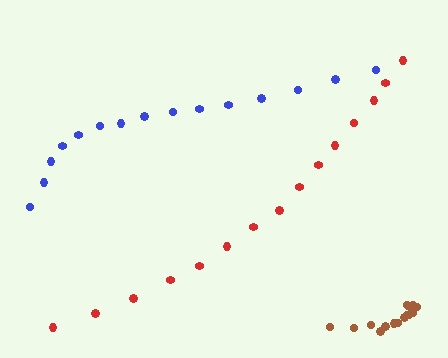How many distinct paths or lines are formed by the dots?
There are 3 distinct paths.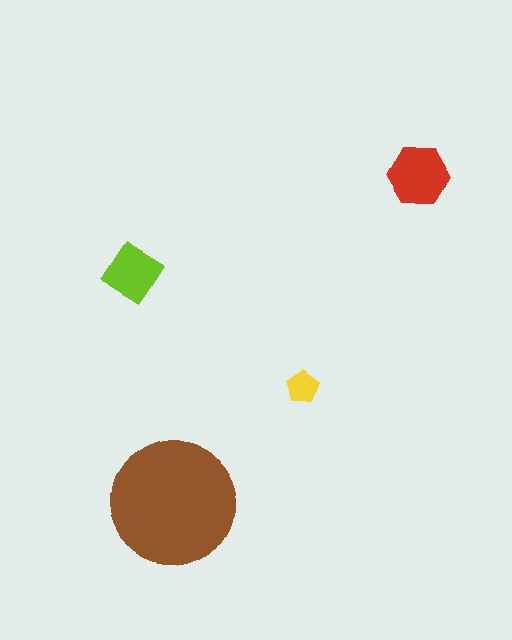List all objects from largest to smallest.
The brown circle, the red hexagon, the lime diamond, the yellow pentagon.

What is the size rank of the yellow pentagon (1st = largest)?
4th.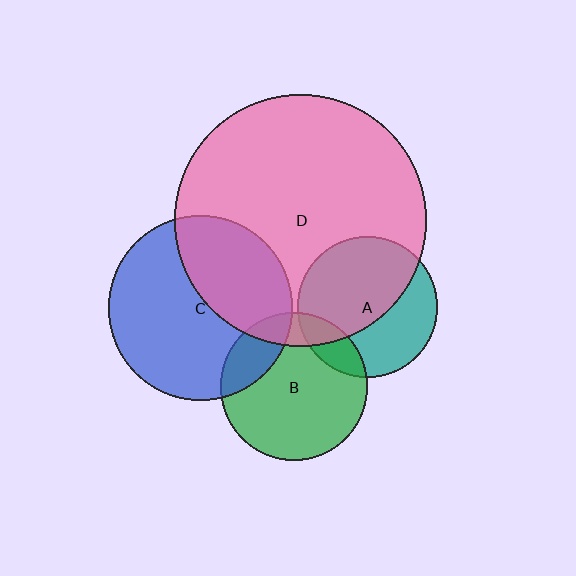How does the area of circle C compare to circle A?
Approximately 1.7 times.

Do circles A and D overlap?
Yes.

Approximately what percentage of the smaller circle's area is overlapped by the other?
Approximately 60%.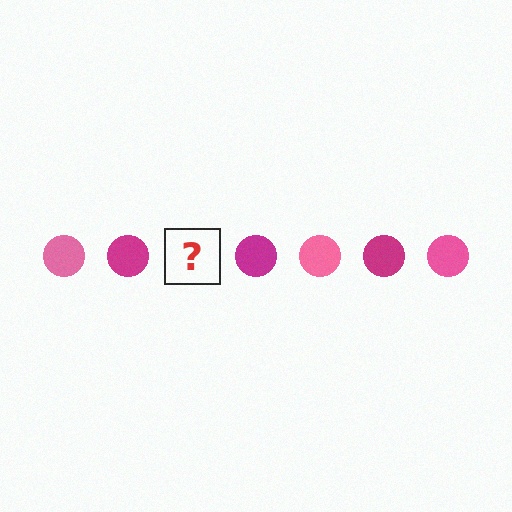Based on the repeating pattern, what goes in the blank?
The blank should be a pink circle.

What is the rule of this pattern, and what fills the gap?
The rule is that the pattern cycles through pink, magenta circles. The gap should be filled with a pink circle.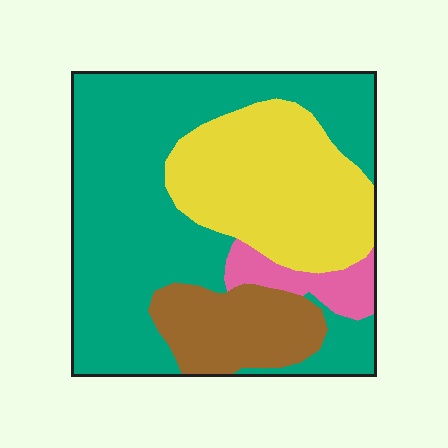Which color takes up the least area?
Pink, at roughly 5%.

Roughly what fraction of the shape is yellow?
Yellow takes up between a sixth and a third of the shape.